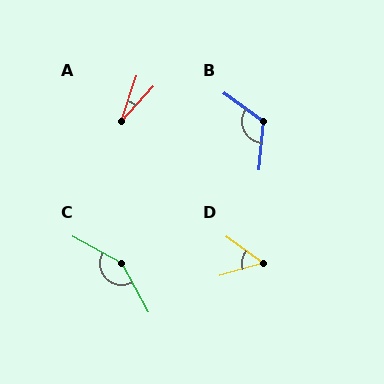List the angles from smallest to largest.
A (24°), D (53°), B (121°), C (147°).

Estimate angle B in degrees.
Approximately 121 degrees.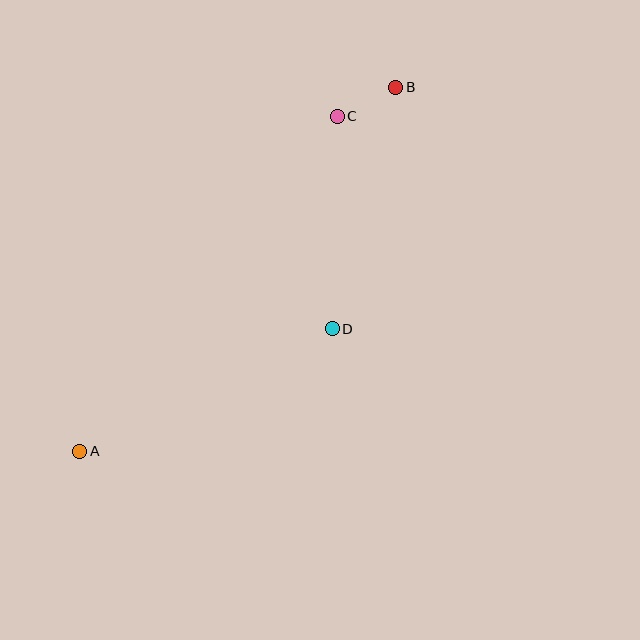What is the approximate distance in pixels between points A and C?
The distance between A and C is approximately 422 pixels.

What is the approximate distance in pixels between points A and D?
The distance between A and D is approximately 281 pixels.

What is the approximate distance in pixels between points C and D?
The distance between C and D is approximately 212 pixels.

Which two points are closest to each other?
Points B and C are closest to each other.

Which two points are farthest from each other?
Points A and B are farthest from each other.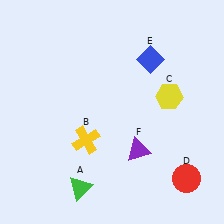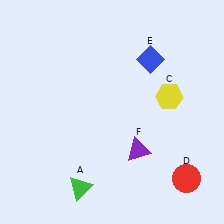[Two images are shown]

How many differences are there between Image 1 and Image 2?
There is 1 difference between the two images.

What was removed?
The yellow cross (B) was removed in Image 2.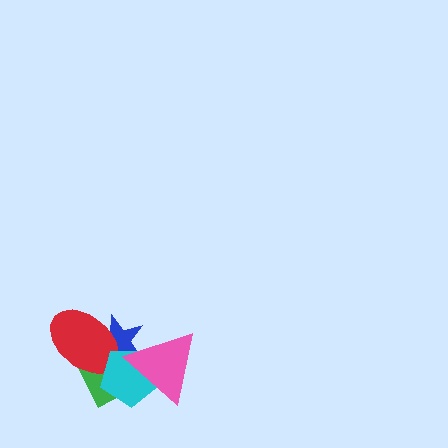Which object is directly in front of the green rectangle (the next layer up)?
The blue star is directly in front of the green rectangle.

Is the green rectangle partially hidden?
Yes, it is partially covered by another shape.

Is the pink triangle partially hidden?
No, no other shape covers it.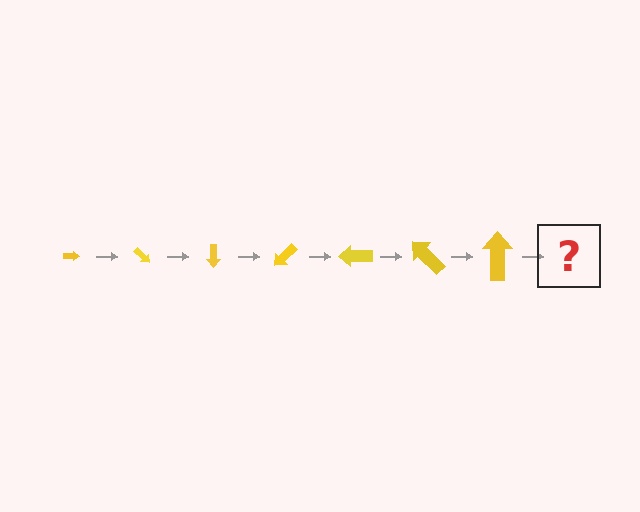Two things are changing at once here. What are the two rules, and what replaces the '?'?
The two rules are that the arrow grows larger each step and it rotates 45 degrees each step. The '?' should be an arrow, larger than the previous one and rotated 315 degrees from the start.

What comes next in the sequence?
The next element should be an arrow, larger than the previous one and rotated 315 degrees from the start.